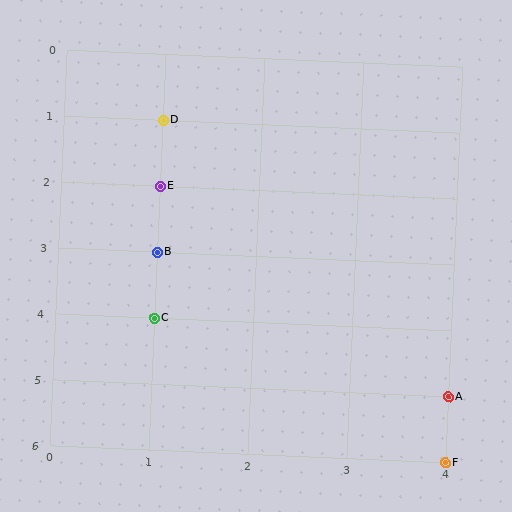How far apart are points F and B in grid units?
Points F and B are 3 columns and 3 rows apart (about 4.2 grid units diagonally).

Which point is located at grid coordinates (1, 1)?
Point D is at (1, 1).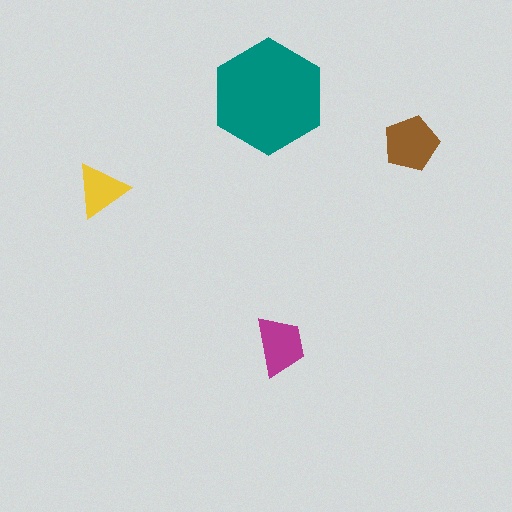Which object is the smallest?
The yellow triangle.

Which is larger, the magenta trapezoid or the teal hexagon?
The teal hexagon.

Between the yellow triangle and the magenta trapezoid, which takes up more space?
The magenta trapezoid.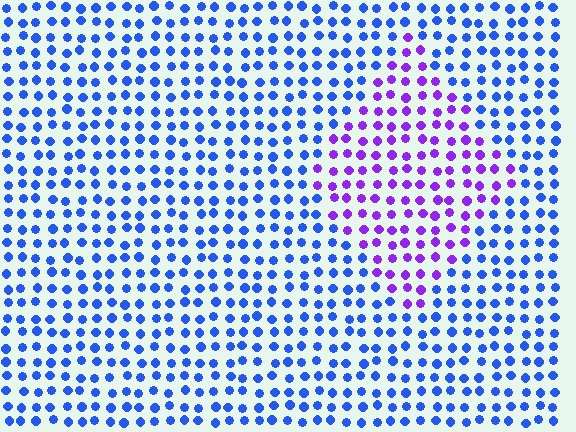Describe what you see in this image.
The image is filled with small blue elements in a uniform arrangement. A diamond-shaped region is visible where the elements are tinted to a slightly different hue, forming a subtle color boundary.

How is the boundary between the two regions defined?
The boundary is defined purely by a slight shift in hue (about 49 degrees). Spacing, size, and orientation are identical on both sides.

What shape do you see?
I see a diamond.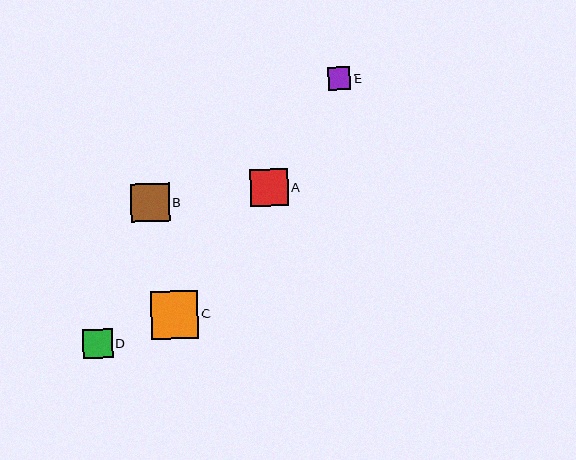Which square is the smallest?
Square E is the smallest with a size of approximately 23 pixels.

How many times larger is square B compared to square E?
Square B is approximately 1.7 times the size of square E.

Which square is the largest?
Square C is the largest with a size of approximately 48 pixels.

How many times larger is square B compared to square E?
Square B is approximately 1.7 times the size of square E.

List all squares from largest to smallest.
From largest to smallest: C, B, A, D, E.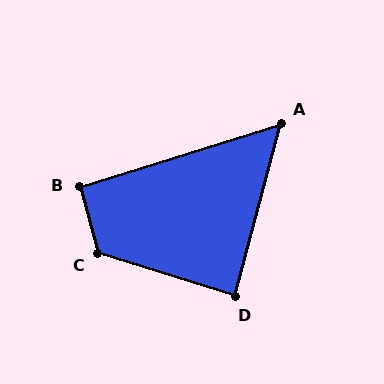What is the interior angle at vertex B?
Approximately 92 degrees (approximately right).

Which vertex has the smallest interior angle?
A, at approximately 58 degrees.